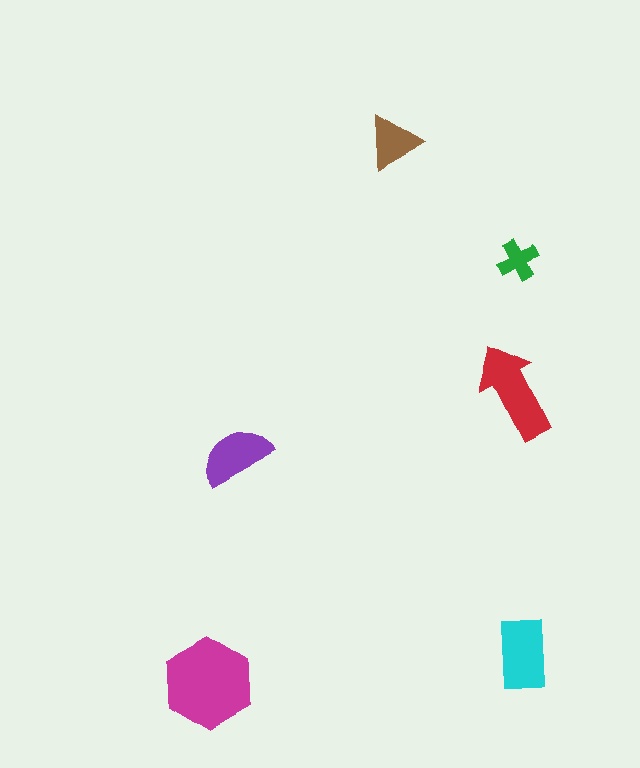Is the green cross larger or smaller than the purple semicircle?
Smaller.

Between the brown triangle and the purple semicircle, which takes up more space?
The purple semicircle.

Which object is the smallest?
The green cross.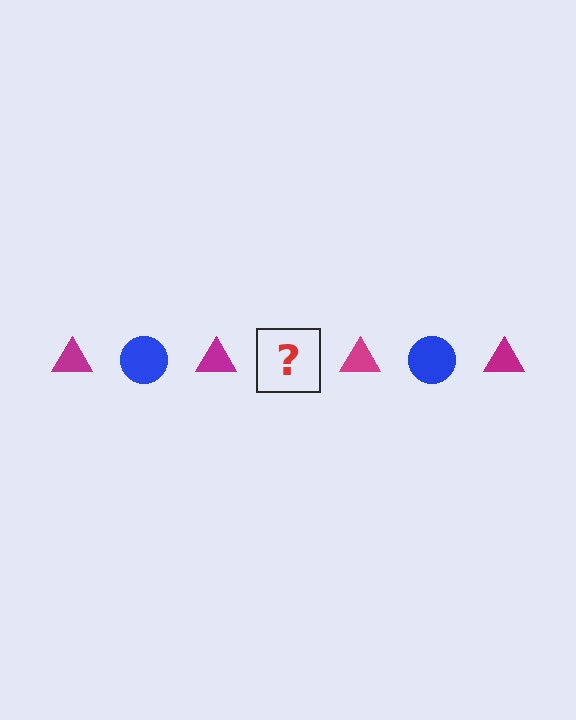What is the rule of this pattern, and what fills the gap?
The rule is that the pattern alternates between magenta triangle and blue circle. The gap should be filled with a blue circle.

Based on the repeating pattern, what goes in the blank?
The blank should be a blue circle.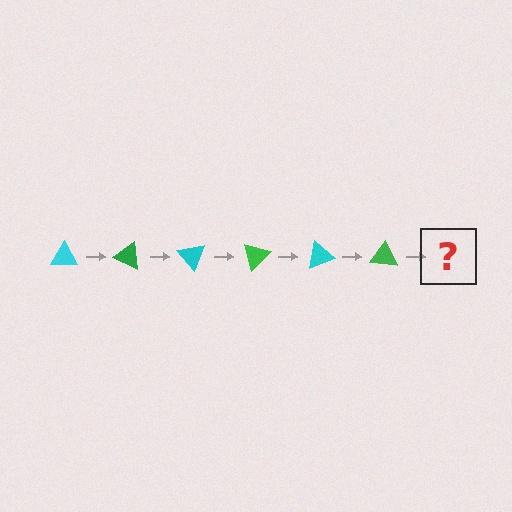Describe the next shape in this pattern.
It should be a cyan triangle, rotated 150 degrees from the start.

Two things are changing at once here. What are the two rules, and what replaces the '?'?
The two rules are that it rotates 25 degrees each step and the color cycles through cyan and green. The '?' should be a cyan triangle, rotated 150 degrees from the start.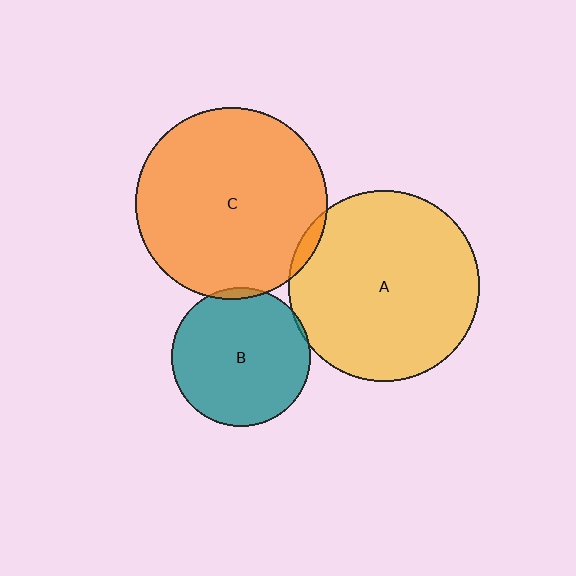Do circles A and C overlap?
Yes.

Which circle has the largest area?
Circle C (orange).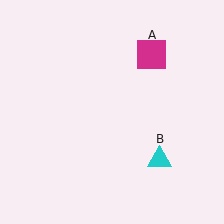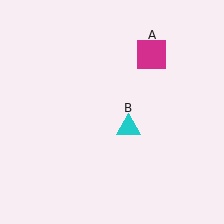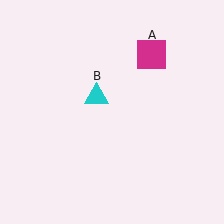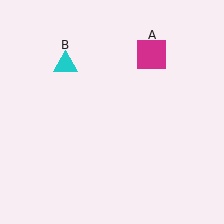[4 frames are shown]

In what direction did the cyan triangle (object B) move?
The cyan triangle (object B) moved up and to the left.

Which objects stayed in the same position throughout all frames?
Magenta square (object A) remained stationary.